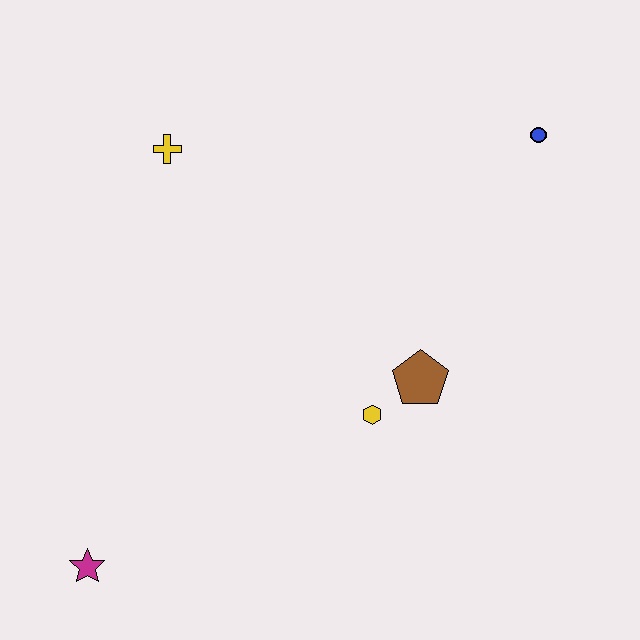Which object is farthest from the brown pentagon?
The magenta star is farthest from the brown pentagon.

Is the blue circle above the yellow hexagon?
Yes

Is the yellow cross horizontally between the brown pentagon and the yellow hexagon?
No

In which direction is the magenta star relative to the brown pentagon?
The magenta star is to the left of the brown pentagon.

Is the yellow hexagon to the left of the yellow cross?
No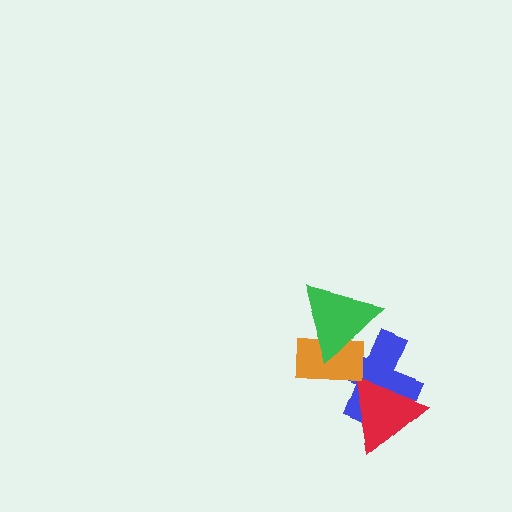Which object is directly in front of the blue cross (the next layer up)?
The red triangle is directly in front of the blue cross.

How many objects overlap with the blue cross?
3 objects overlap with the blue cross.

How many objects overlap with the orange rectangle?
2 objects overlap with the orange rectangle.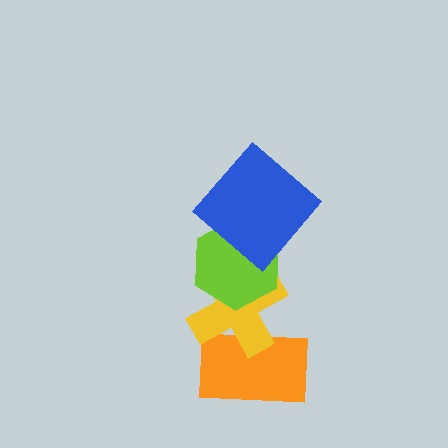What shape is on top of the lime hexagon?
The blue diamond is on top of the lime hexagon.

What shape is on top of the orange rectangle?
The yellow cross is on top of the orange rectangle.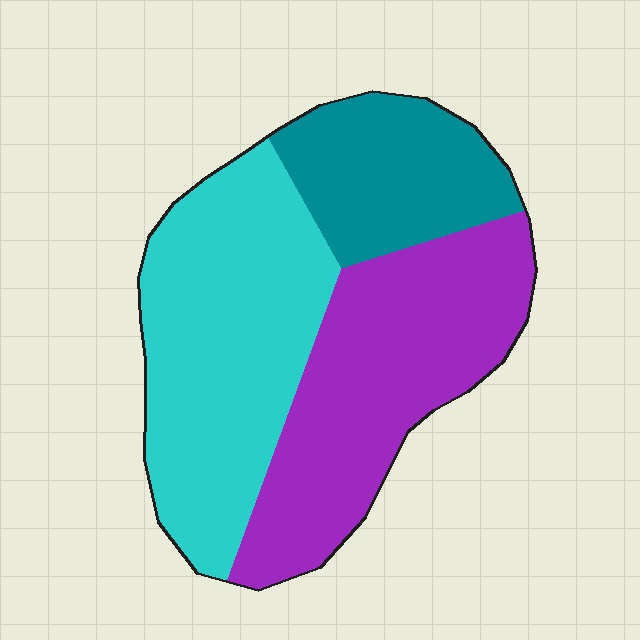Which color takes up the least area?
Teal, at roughly 20%.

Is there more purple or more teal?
Purple.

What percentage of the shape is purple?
Purple takes up between a quarter and a half of the shape.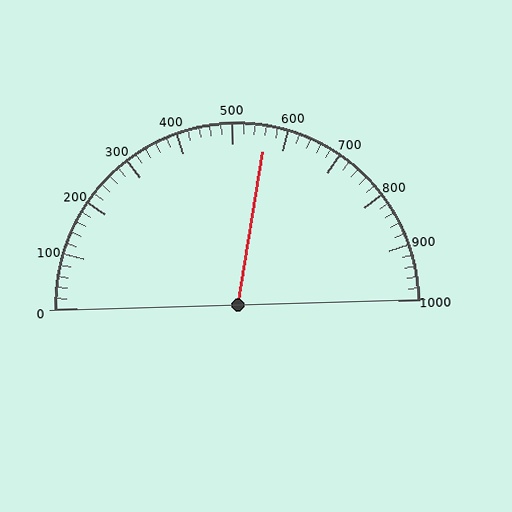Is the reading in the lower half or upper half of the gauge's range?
The reading is in the upper half of the range (0 to 1000).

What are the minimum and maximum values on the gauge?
The gauge ranges from 0 to 1000.